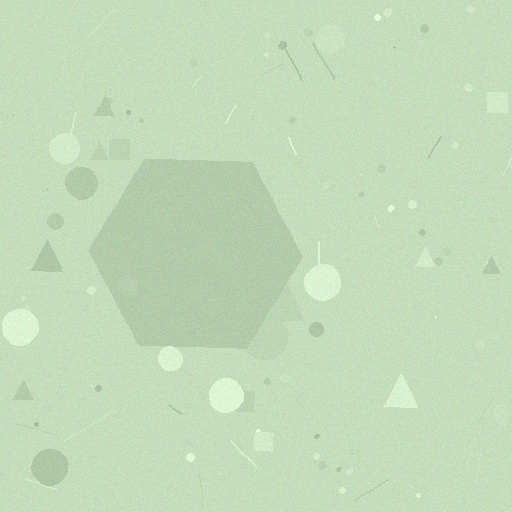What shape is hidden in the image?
A hexagon is hidden in the image.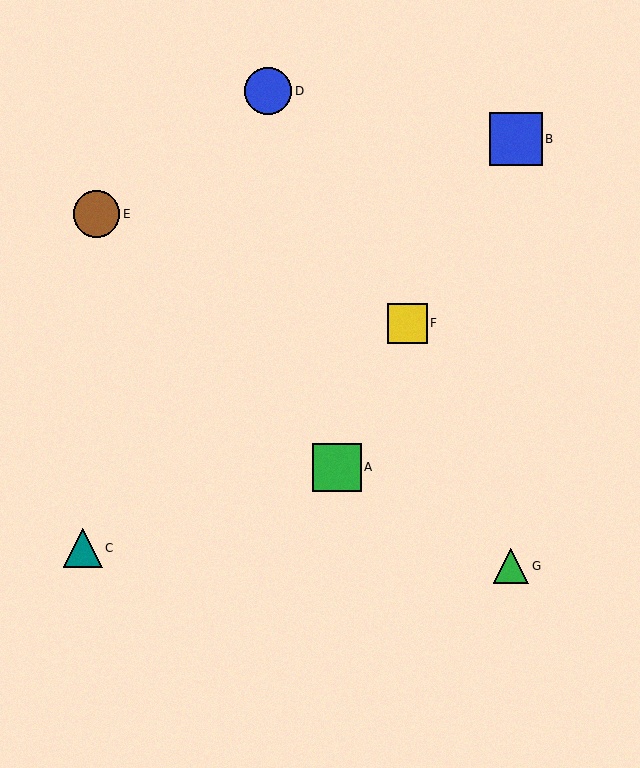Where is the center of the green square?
The center of the green square is at (337, 467).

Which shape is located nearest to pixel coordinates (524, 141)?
The blue square (labeled B) at (516, 139) is nearest to that location.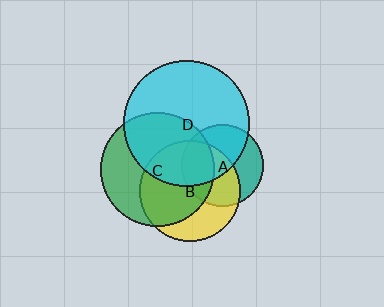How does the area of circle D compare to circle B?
Approximately 1.5 times.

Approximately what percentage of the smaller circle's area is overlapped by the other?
Approximately 35%.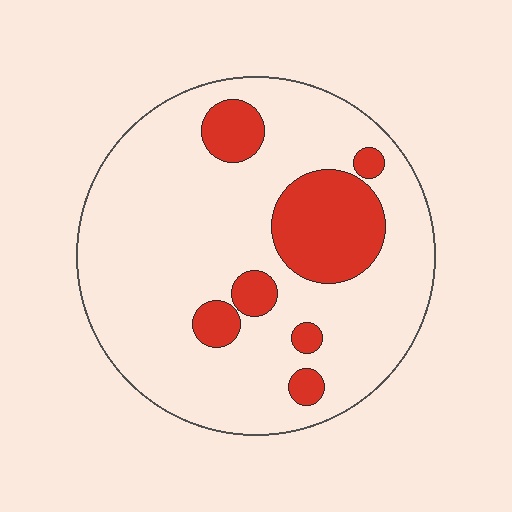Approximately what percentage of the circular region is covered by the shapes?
Approximately 20%.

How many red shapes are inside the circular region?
7.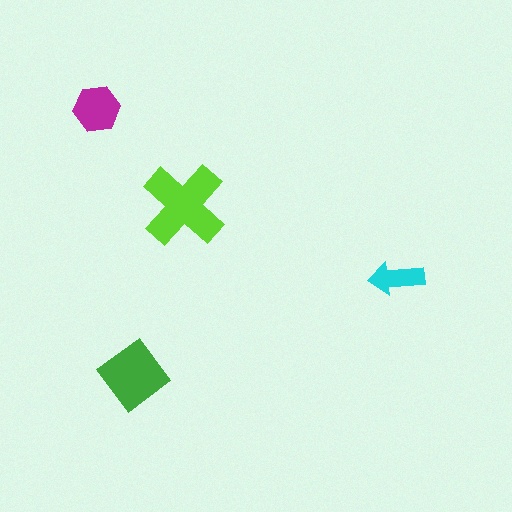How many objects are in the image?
There are 4 objects in the image.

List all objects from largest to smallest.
The lime cross, the green diamond, the magenta hexagon, the cyan arrow.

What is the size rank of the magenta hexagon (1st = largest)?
3rd.